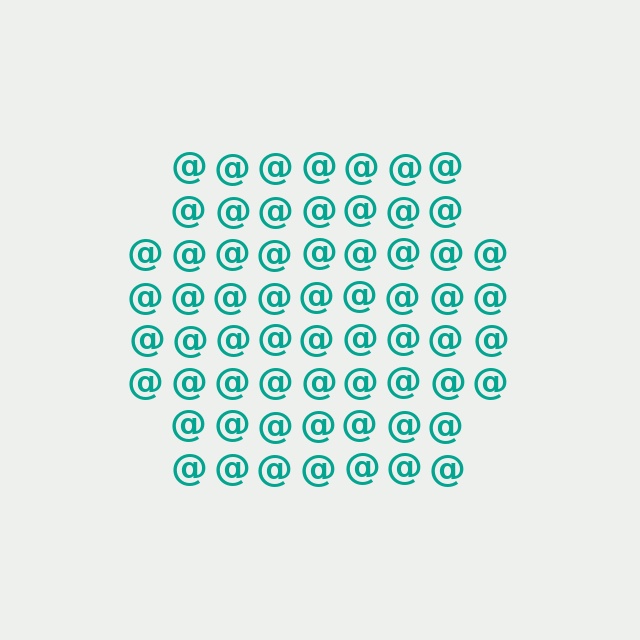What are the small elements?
The small elements are at signs.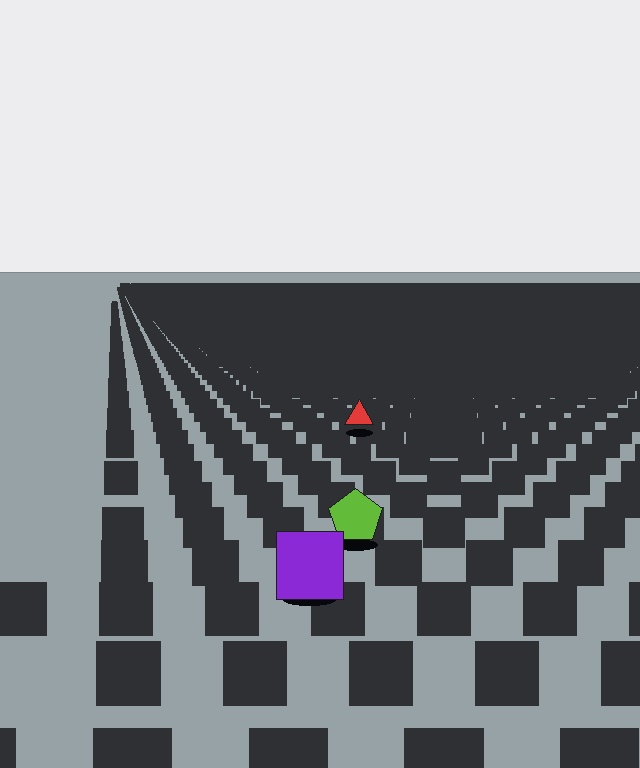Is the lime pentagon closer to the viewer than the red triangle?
Yes. The lime pentagon is closer — you can tell from the texture gradient: the ground texture is coarser near it.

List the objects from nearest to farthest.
From nearest to farthest: the purple square, the lime pentagon, the red triangle.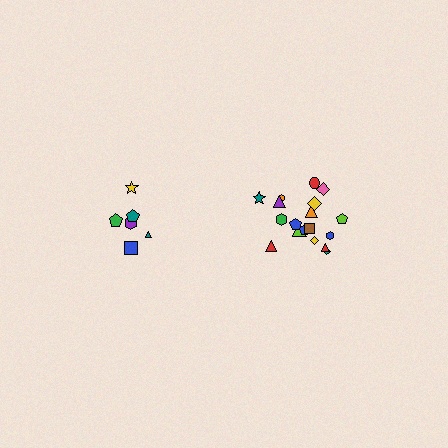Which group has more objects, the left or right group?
The right group.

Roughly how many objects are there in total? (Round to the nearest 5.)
Roughly 25 objects in total.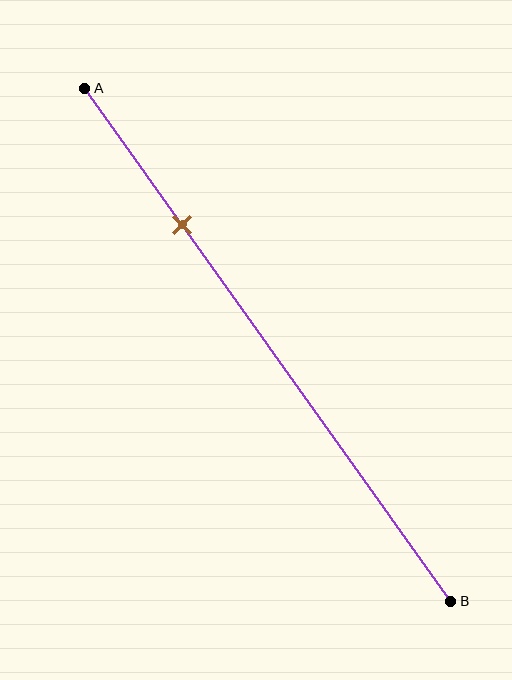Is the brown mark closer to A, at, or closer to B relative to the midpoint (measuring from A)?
The brown mark is closer to point A than the midpoint of segment AB.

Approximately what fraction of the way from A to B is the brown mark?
The brown mark is approximately 25% of the way from A to B.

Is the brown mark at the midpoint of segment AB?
No, the mark is at about 25% from A, not at the 50% midpoint.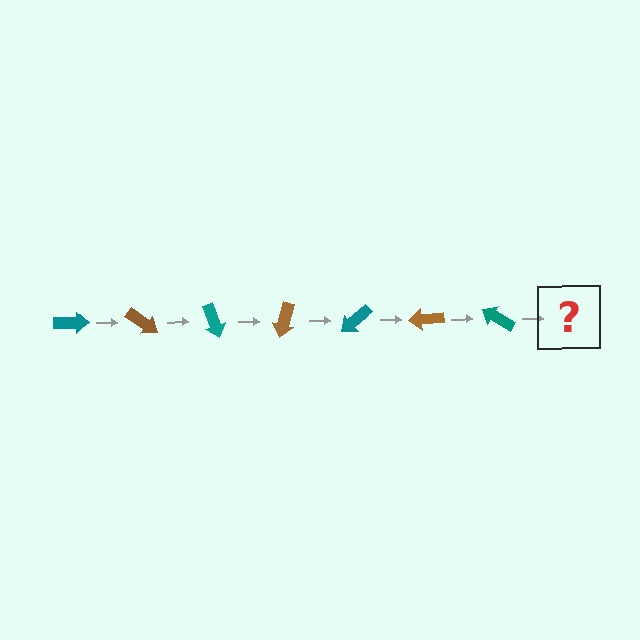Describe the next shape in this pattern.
It should be a brown arrow, rotated 245 degrees from the start.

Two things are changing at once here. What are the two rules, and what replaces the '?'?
The two rules are that it rotates 35 degrees each step and the color cycles through teal and brown. The '?' should be a brown arrow, rotated 245 degrees from the start.